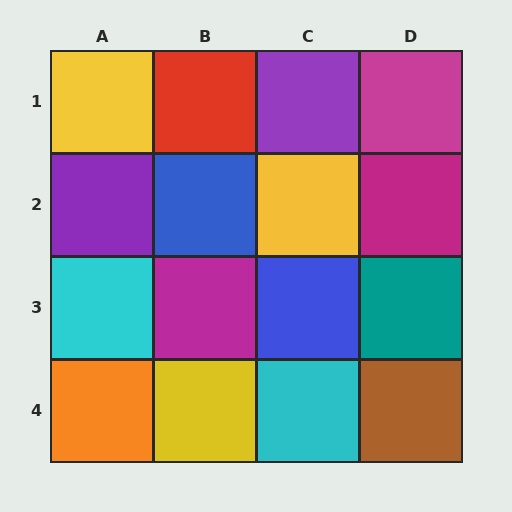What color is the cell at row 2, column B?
Blue.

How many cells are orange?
1 cell is orange.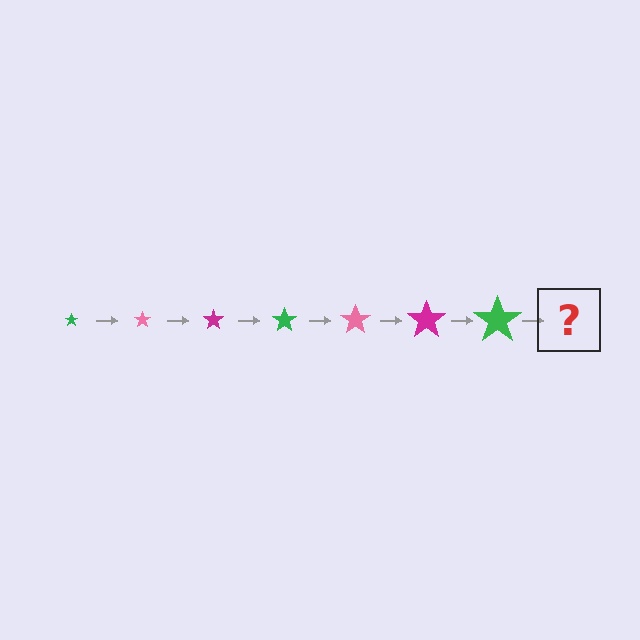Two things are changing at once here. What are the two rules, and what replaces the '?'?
The two rules are that the star grows larger each step and the color cycles through green, pink, and magenta. The '?' should be a pink star, larger than the previous one.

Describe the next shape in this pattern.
It should be a pink star, larger than the previous one.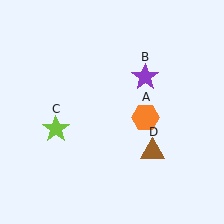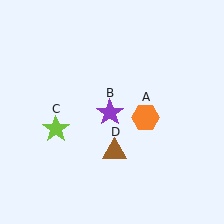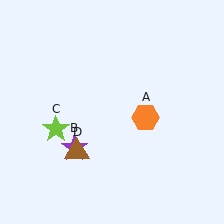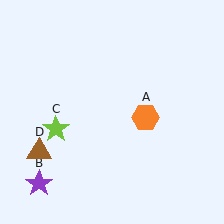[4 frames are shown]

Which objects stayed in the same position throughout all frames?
Orange hexagon (object A) and lime star (object C) remained stationary.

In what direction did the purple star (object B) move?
The purple star (object B) moved down and to the left.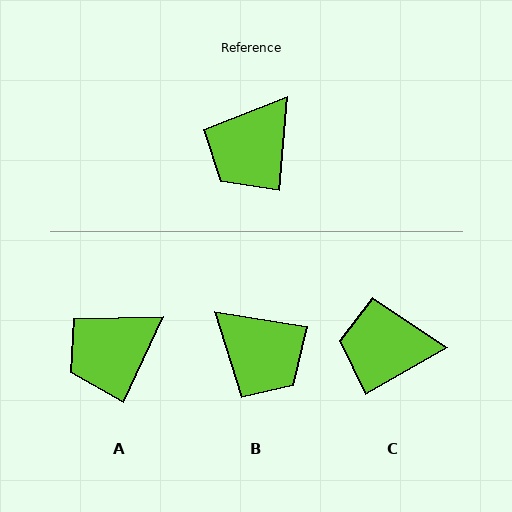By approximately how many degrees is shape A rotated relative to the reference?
Approximately 21 degrees clockwise.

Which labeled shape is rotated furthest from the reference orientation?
B, about 86 degrees away.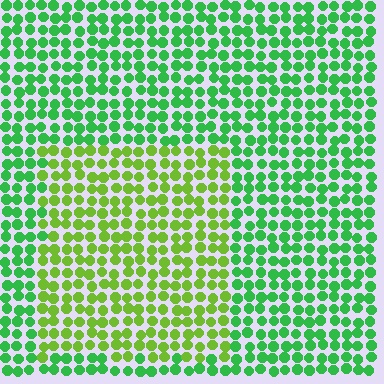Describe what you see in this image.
The image is filled with small green elements in a uniform arrangement. A rectangle-shaped region is visible where the elements are tinted to a slightly different hue, forming a subtle color boundary.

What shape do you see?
I see a rectangle.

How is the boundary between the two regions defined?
The boundary is defined purely by a slight shift in hue (about 37 degrees). Spacing, size, and orientation are identical on both sides.